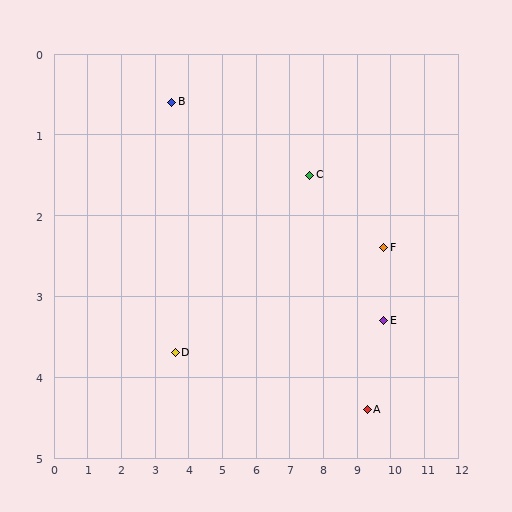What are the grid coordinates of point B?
Point B is at approximately (3.5, 0.6).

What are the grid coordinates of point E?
Point E is at approximately (9.8, 3.3).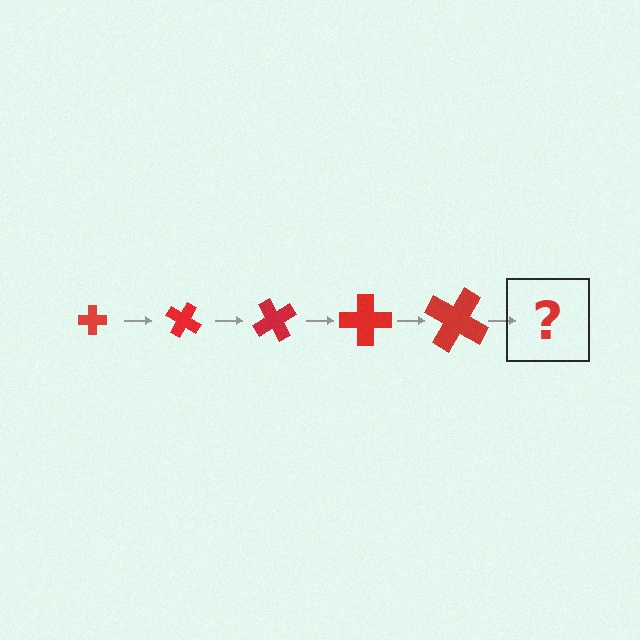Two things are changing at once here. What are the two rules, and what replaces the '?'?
The two rules are that the cross grows larger each step and it rotates 30 degrees each step. The '?' should be a cross, larger than the previous one and rotated 150 degrees from the start.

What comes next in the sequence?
The next element should be a cross, larger than the previous one and rotated 150 degrees from the start.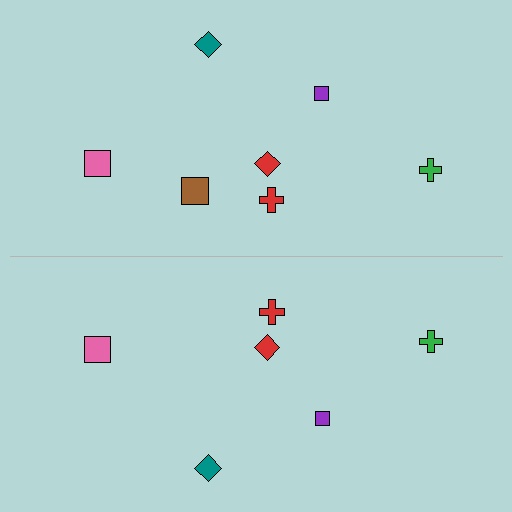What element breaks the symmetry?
A brown square is missing from the bottom side.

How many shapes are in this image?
There are 13 shapes in this image.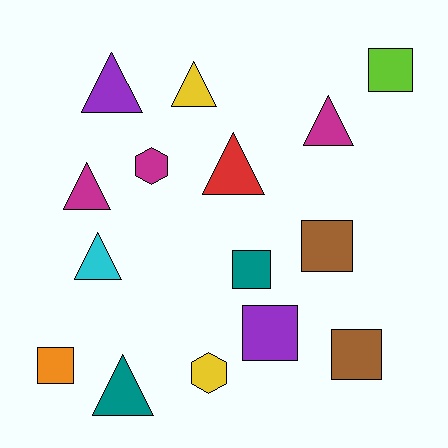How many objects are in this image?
There are 15 objects.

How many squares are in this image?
There are 6 squares.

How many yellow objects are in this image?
There are 2 yellow objects.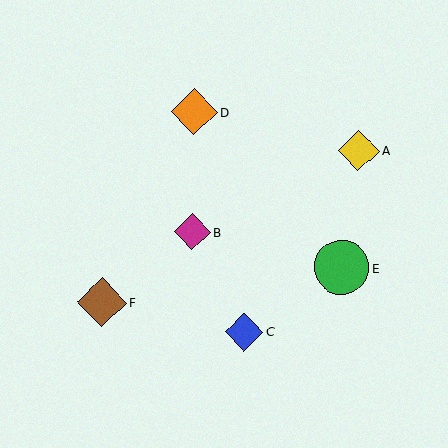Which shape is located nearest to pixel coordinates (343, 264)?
The green circle (labeled E) at (341, 268) is nearest to that location.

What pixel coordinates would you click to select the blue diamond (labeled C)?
Click at (244, 332) to select the blue diamond C.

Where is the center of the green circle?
The center of the green circle is at (341, 268).